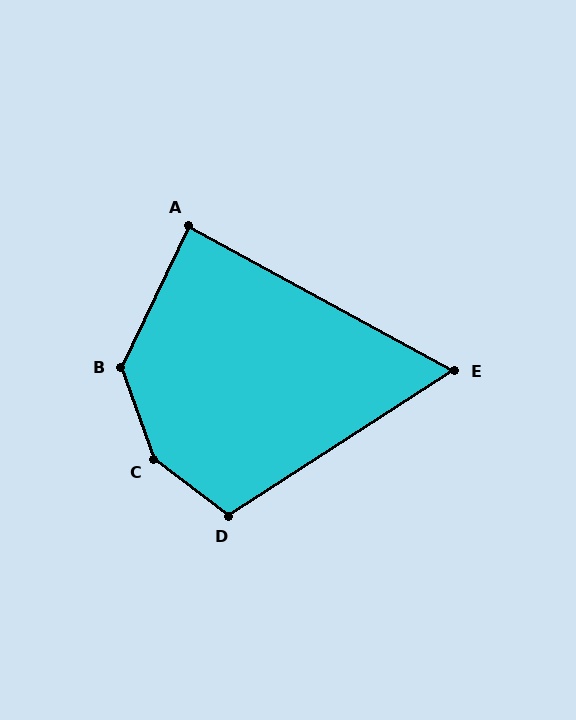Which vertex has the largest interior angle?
C, at approximately 147 degrees.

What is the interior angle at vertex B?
Approximately 135 degrees (obtuse).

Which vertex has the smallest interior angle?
E, at approximately 61 degrees.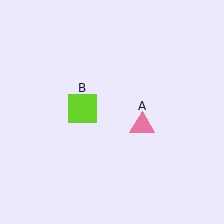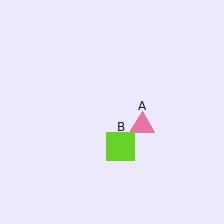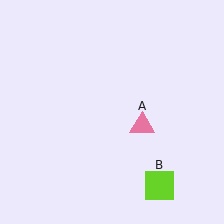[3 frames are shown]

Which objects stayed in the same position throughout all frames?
Pink triangle (object A) remained stationary.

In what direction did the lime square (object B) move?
The lime square (object B) moved down and to the right.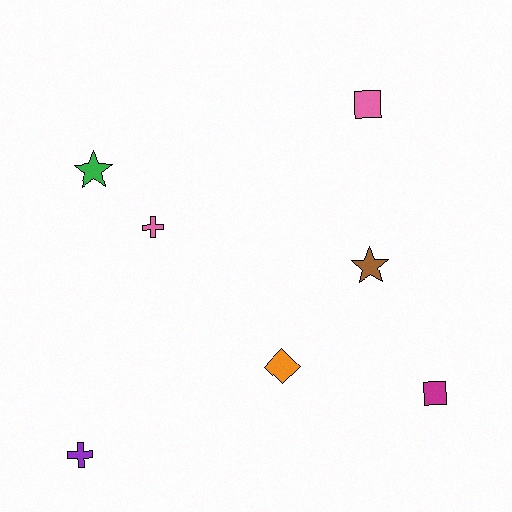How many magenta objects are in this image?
There is 1 magenta object.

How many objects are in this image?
There are 7 objects.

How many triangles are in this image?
There are no triangles.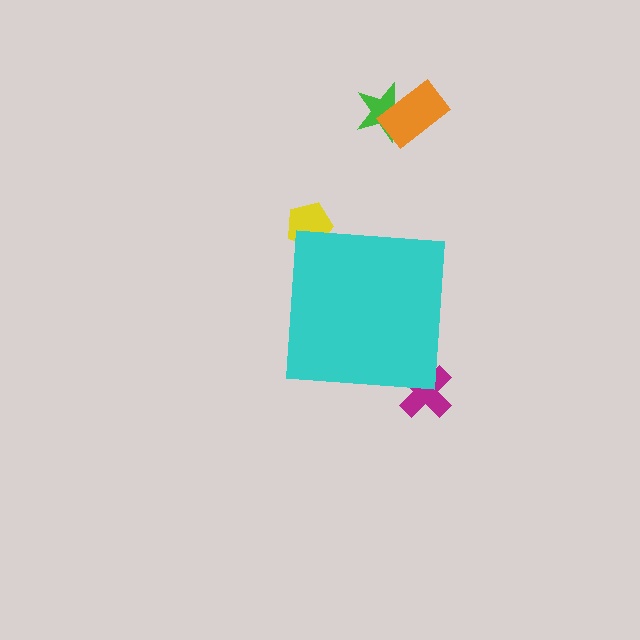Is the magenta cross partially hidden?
Yes, the magenta cross is partially hidden behind the cyan square.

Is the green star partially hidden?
No, the green star is fully visible.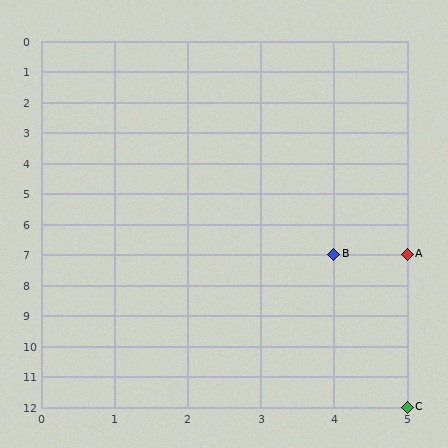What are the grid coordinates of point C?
Point C is at grid coordinates (5, 12).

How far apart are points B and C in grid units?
Points B and C are 1 column and 5 rows apart (about 5.1 grid units diagonally).